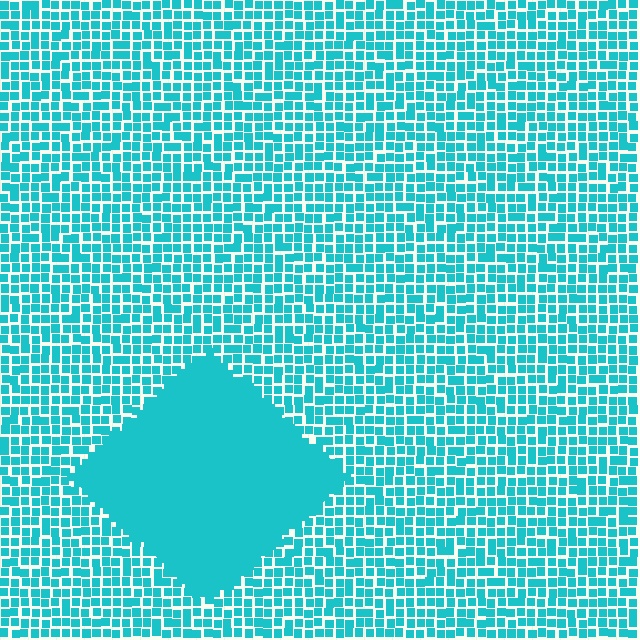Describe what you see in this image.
The image contains small cyan elements arranged at two different densities. A diamond-shaped region is visible where the elements are more densely packed than the surrounding area.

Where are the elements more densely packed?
The elements are more densely packed inside the diamond boundary.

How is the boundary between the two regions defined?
The boundary is defined by a change in element density (approximately 2.2x ratio). All elements are the same color, size, and shape.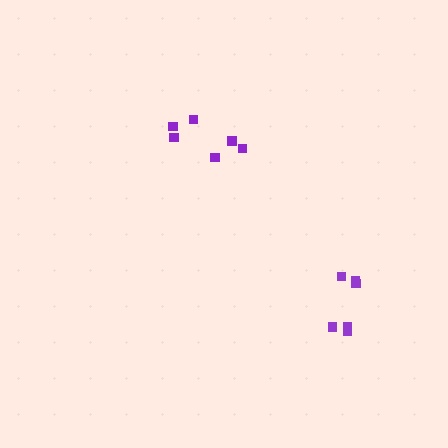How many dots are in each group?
Group 1: 6 dots, Group 2: 6 dots (12 total).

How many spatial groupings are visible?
There are 2 spatial groupings.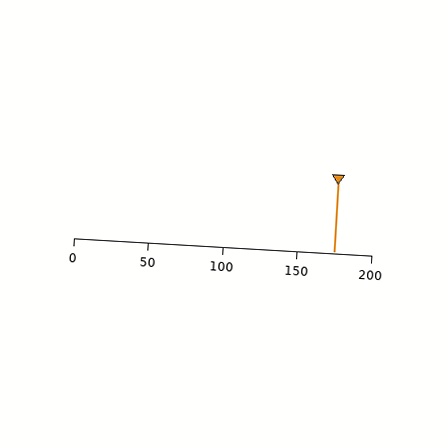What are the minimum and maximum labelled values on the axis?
The axis runs from 0 to 200.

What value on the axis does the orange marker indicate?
The marker indicates approximately 175.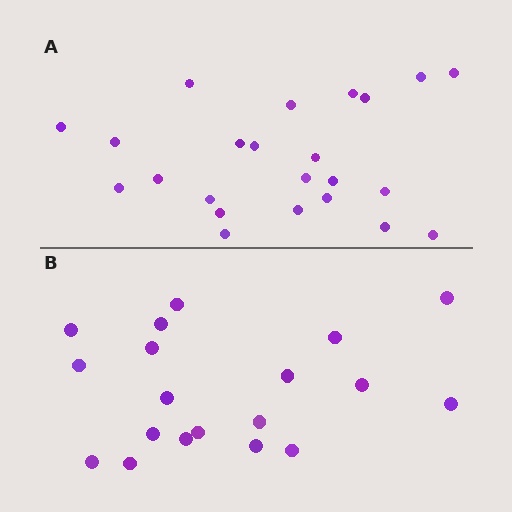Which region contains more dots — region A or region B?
Region A (the top region) has more dots.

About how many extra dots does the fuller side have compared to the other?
Region A has about 4 more dots than region B.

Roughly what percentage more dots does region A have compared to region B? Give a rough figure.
About 20% more.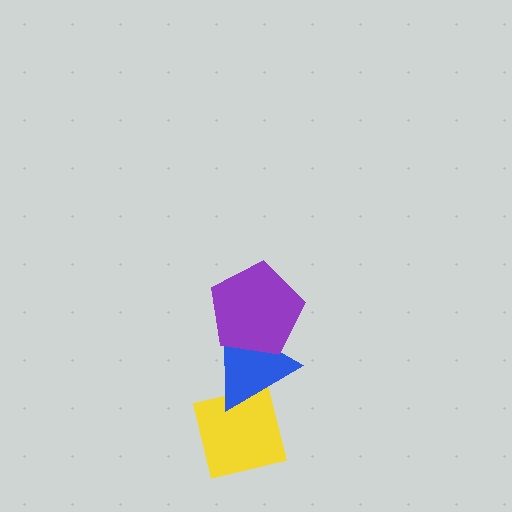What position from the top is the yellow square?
The yellow square is 3rd from the top.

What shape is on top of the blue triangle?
The purple pentagon is on top of the blue triangle.